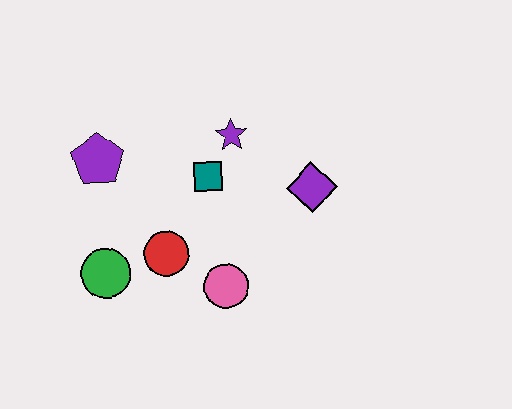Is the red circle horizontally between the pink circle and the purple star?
No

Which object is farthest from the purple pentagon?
The purple diamond is farthest from the purple pentagon.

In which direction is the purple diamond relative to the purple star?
The purple diamond is to the right of the purple star.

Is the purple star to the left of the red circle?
No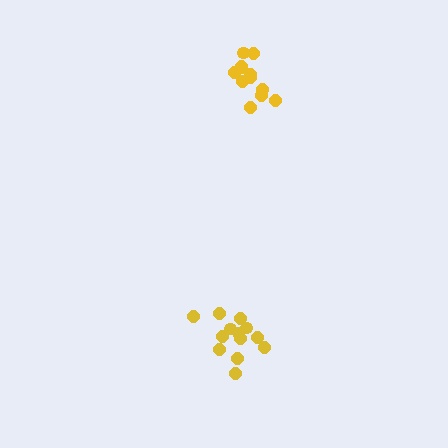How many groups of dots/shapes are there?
There are 2 groups.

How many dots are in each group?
Group 1: 13 dots, Group 2: 12 dots (25 total).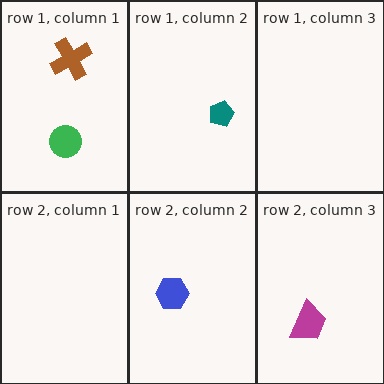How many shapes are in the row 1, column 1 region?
2.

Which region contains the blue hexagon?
The row 2, column 2 region.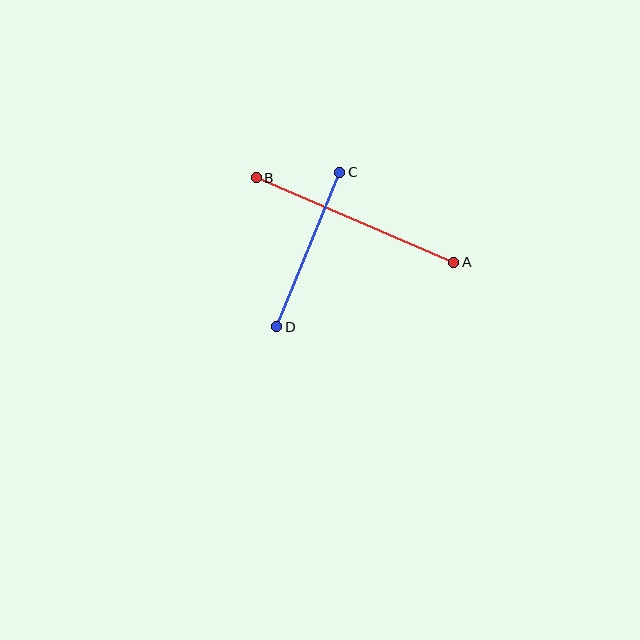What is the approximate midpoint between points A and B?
The midpoint is at approximately (355, 220) pixels.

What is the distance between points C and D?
The distance is approximately 167 pixels.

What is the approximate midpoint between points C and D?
The midpoint is at approximately (308, 250) pixels.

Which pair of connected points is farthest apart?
Points A and B are farthest apart.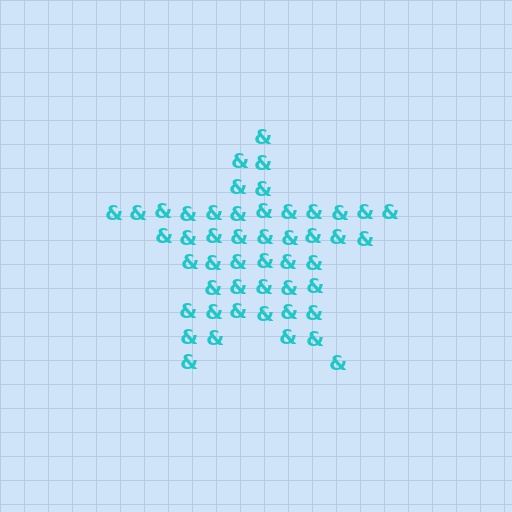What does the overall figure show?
The overall figure shows a star.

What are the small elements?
The small elements are ampersands.